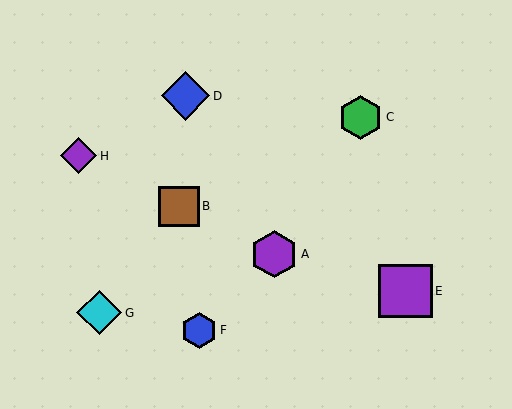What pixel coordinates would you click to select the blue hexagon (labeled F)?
Click at (199, 330) to select the blue hexagon F.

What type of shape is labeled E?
Shape E is a purple square.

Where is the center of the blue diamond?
The center of the blue diamond is at (185, 96).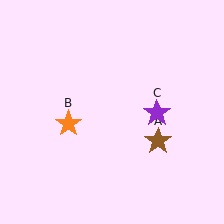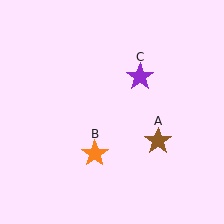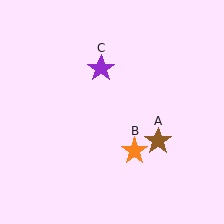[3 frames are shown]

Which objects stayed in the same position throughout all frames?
Brown star (object A) remained stationary.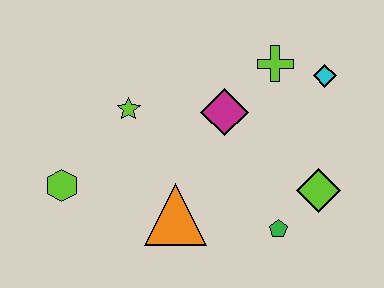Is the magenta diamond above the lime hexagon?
Yes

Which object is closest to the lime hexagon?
The lime star is closest to the lime hexagon.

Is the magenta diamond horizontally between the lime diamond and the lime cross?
No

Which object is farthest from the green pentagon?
The lime hexagon is farthest from the green pentagon.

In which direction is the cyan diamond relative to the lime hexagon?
The cyan diamond is to the right of the lime hexagon.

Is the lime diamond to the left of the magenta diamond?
No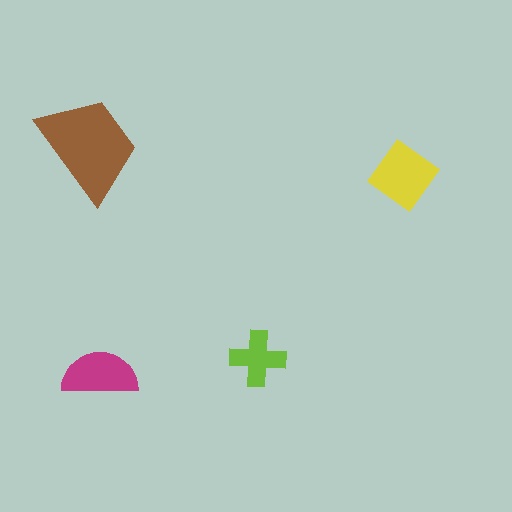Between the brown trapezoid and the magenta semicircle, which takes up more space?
The brown trapezoid.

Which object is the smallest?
The lime cross.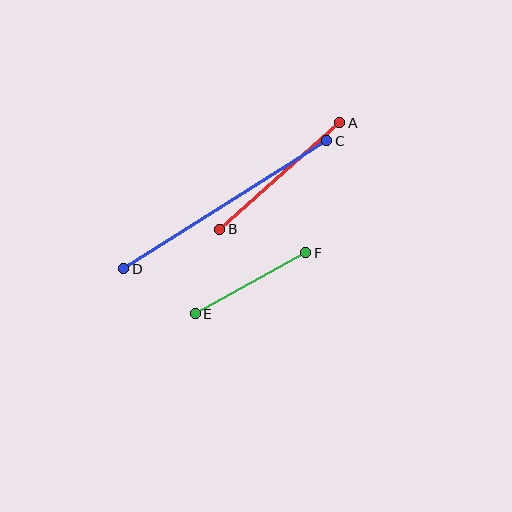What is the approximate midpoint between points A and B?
The midpoint is at approximately (280, 176) pixels.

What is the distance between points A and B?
The distance is approximately 160 pixels.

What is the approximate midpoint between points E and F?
The midpoint is at approximately (250, 283) pixels.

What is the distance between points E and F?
The distance is approximately 126 pixels.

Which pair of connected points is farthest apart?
Points C and D are farthest apart.